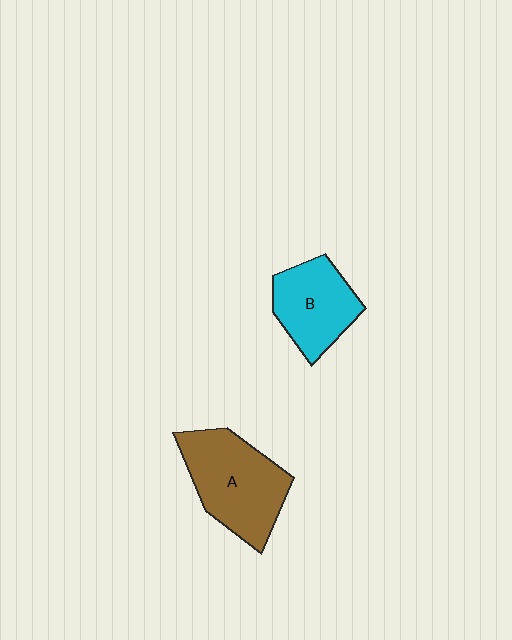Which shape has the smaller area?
Shape B (cyan).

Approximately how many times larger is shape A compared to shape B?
Approximately 1.4 times.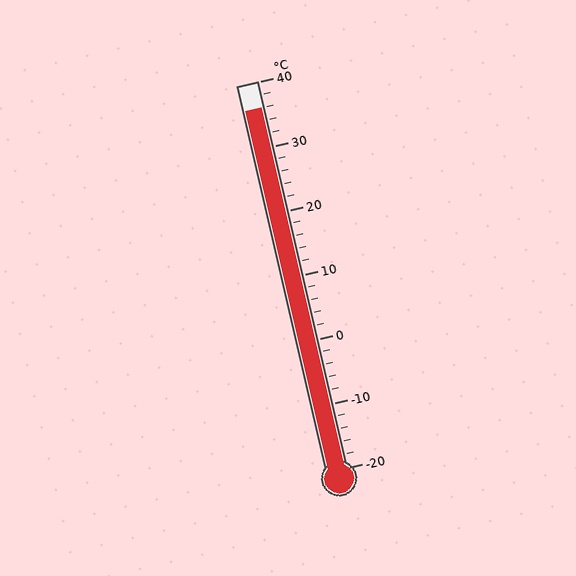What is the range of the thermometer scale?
The thermometer scale ranges from -20°C to 40°C.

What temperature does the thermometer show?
The thermometer shows approximately 36°C.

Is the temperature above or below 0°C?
The temperature is above 0°C.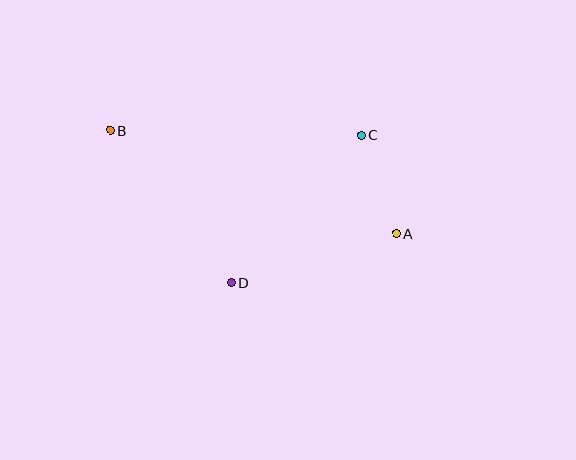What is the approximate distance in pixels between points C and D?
The distance between C and D is approximately 196 pixels.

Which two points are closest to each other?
Points A and C are closest to each other.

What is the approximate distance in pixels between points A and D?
The distance between A and D is approximately 172 pixels.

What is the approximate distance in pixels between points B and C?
The distance between B and C is approximately 251 pixels.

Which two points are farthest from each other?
Points A and B are farthest from each other.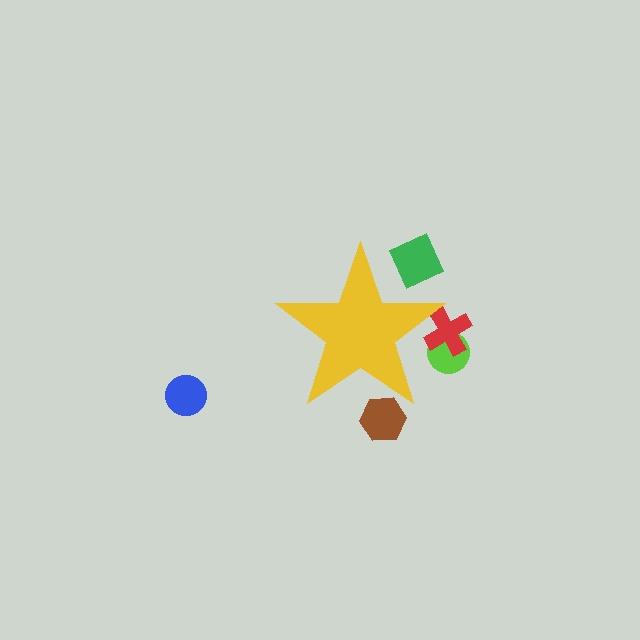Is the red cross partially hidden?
Yes, the red cross is partially hidden behind the yellow star.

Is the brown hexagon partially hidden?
Yes, the brown hexagon is partially hidden behind the yellow star.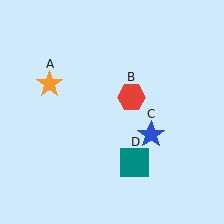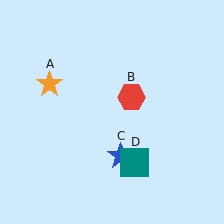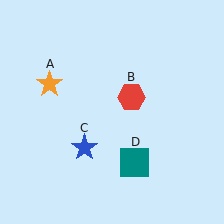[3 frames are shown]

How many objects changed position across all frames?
1 object changed position: blue star (object C).